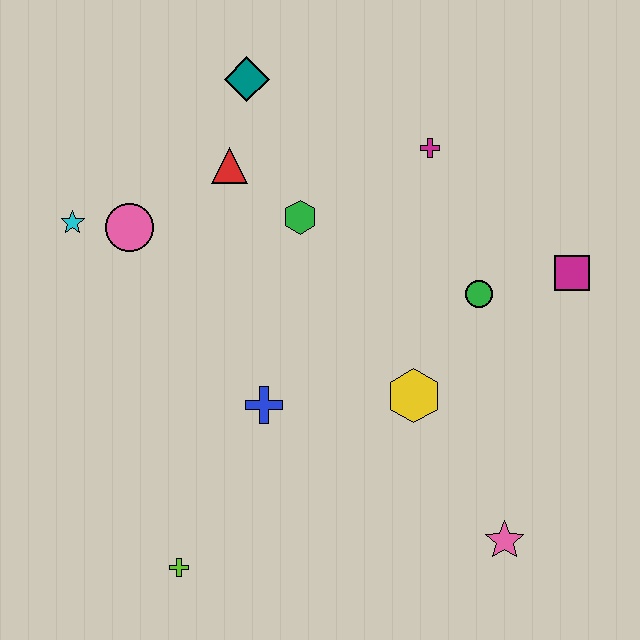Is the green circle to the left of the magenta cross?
No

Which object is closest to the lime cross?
The blue cross is closest to the lime cross.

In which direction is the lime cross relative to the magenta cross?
The lime cross is below the magenta cross.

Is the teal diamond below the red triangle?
No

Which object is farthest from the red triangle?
The pink star is farthest from the red triangle.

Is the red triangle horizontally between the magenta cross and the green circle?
No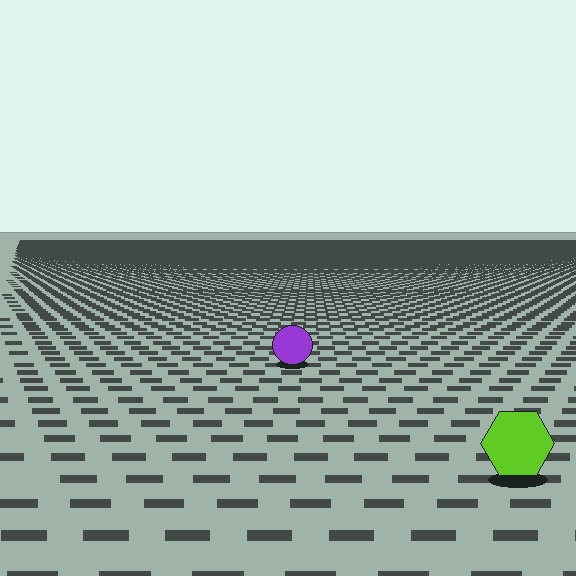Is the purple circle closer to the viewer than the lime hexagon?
No. The lime hexagon is closer — you can tell from the texture gradient: the ground texture is coarser near it.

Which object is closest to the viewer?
The lime hexagon is closest. The texture marks near it are larger and more spread out.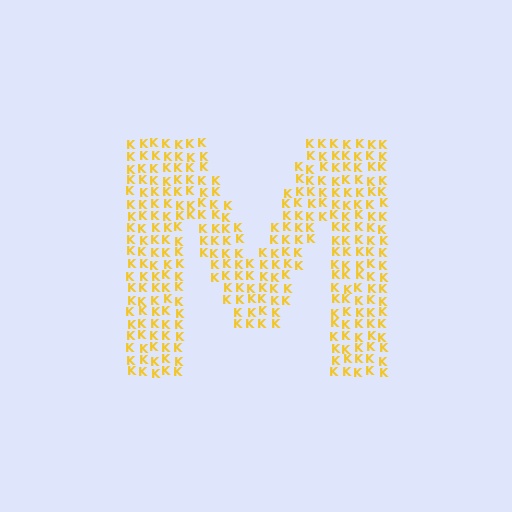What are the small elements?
The small elements are letter K's.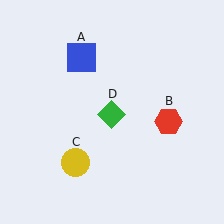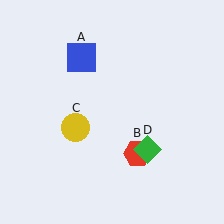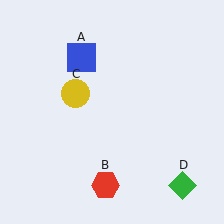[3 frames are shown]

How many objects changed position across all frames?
3 objects changed position: red hexagon (object B), yellow circle (object C), green diamond (object D).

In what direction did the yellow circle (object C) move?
The yellow circle (object C) moved up.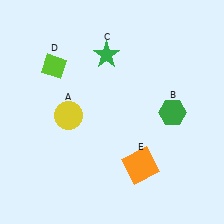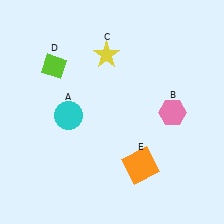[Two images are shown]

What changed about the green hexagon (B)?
In Image 1, B is green. In Image 2, it changed to pink.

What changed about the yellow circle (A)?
In Image 1, A is yellow. In Image 2, it changed to cyan.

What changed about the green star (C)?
In Image 1, C is green. In Image 2, it changed to yellow.